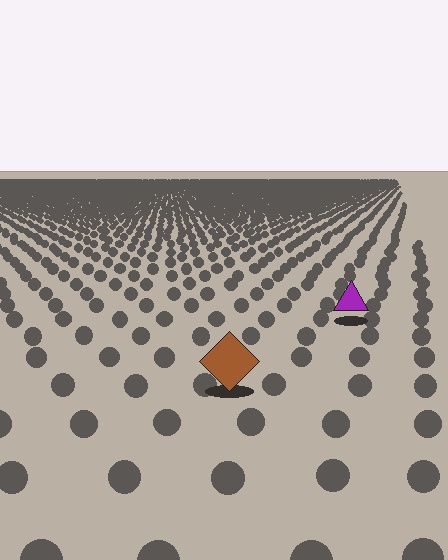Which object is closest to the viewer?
The brown diamond is closest. The texture marks near it are larger and more spread out.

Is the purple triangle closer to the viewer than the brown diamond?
No. The brown diamond is closer — you can tell from the texture gradient: the ground texture is coarser near it.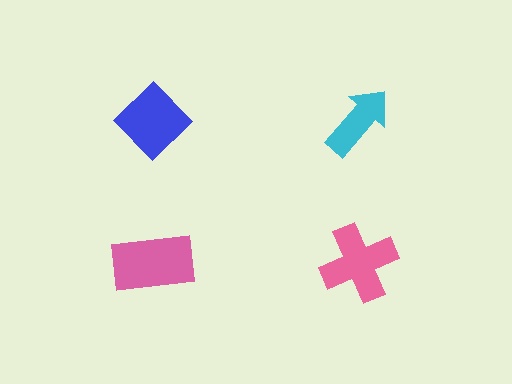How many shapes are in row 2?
2 shapes.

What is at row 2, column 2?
A pink cross.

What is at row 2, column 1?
A pink rectangle.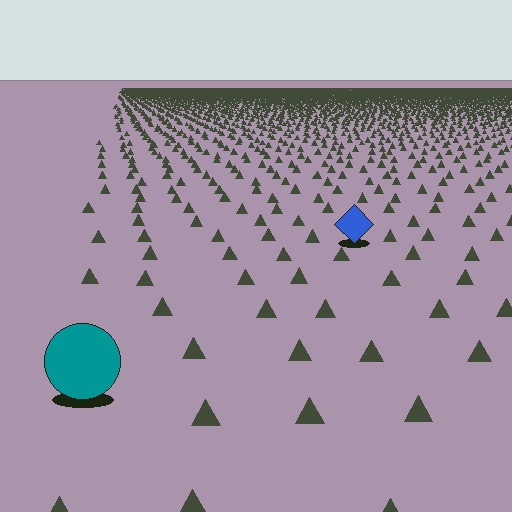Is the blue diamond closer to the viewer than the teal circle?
No. The teal circle is closer — you can tell from the texture gradient: the ground texture is coarser near it.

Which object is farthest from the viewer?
The blue diamond is farthest from the viewer. It appears smaller and the ground texture around it is denser.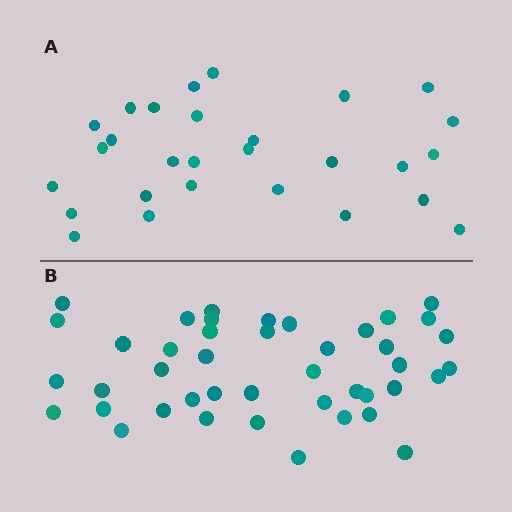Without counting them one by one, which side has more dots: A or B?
Region B (the bottom region) has more dots.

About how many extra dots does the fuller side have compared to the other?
Region B has approximately 15 more dots than region A.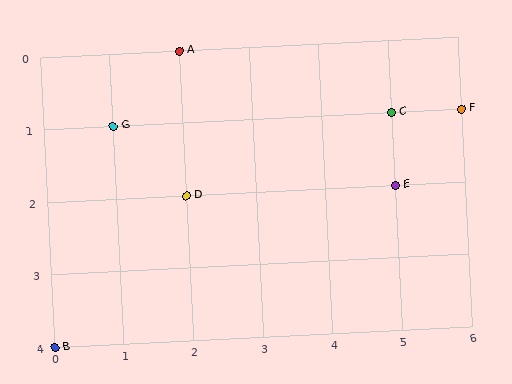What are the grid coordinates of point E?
Point E is at grid coordinates (5, 2).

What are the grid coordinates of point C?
Point C is at grid coordinates (5, 1).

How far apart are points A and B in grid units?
Points A and B are 2 columns and 4 rows apart (about 4.5 grid units diagonally).